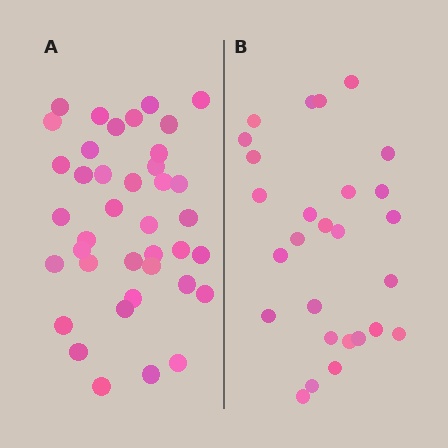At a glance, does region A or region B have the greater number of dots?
Region A (the left region) has more dots.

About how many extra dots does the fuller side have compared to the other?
Region A has roughly 12 or so more dots than region B.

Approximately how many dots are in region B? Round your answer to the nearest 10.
About 30 dots. (The exact count is 27, which rounds to 30.)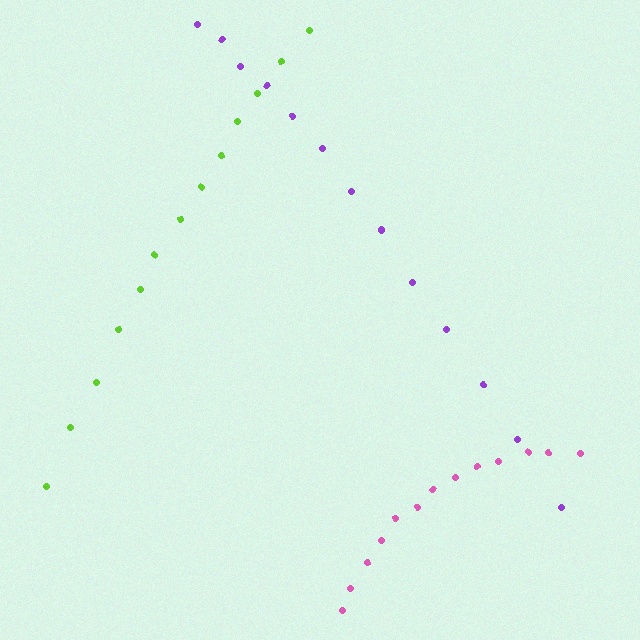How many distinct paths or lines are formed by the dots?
There are 3 distinct paths.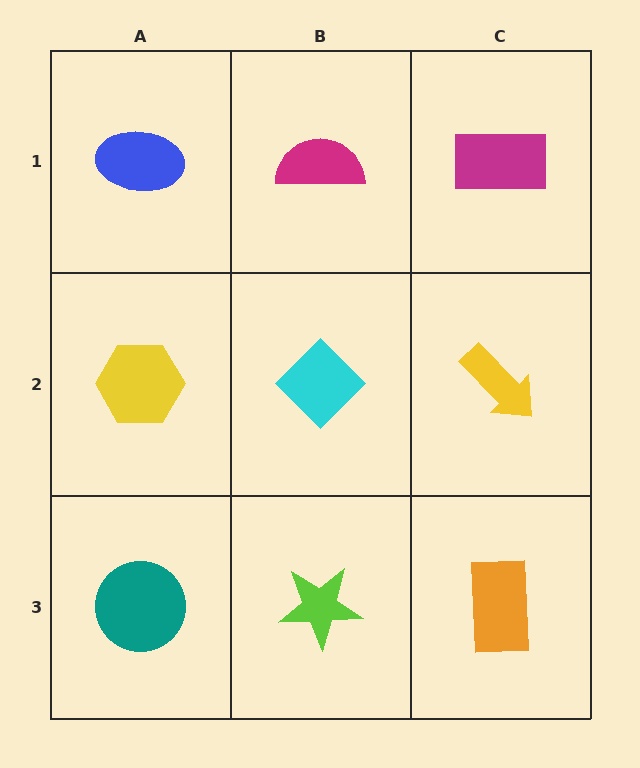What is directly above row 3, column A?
A yellow hexagon.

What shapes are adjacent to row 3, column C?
A yellow arrow (row 2, column C), a lime star (row 3, column B).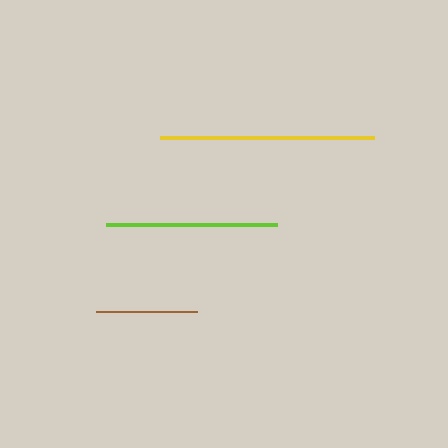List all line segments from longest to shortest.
From longest to shortest: yellow, lime, brown.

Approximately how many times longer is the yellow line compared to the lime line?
The yellow line is approximately 1.2 times the length of the lime line.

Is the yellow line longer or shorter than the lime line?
The yellow line is longer than the lime line.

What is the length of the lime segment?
The lime segment is approximately 171 pixels long.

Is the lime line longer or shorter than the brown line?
The lime line is longer than the brown line.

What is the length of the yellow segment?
The yellow segment is approximately 214 pixels long.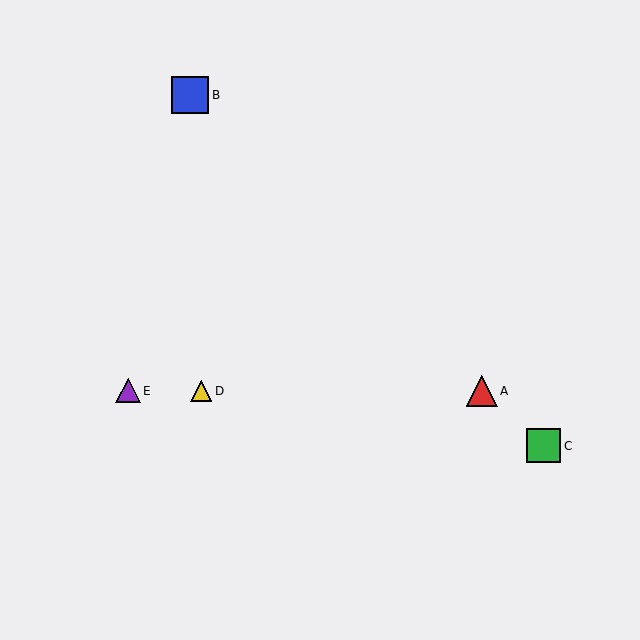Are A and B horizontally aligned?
No, A is at y≈391 and B is at y≈95.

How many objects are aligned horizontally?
3 objects (A, D, E) are aligned horizontally.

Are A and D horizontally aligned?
Yes, both are at y≈391.